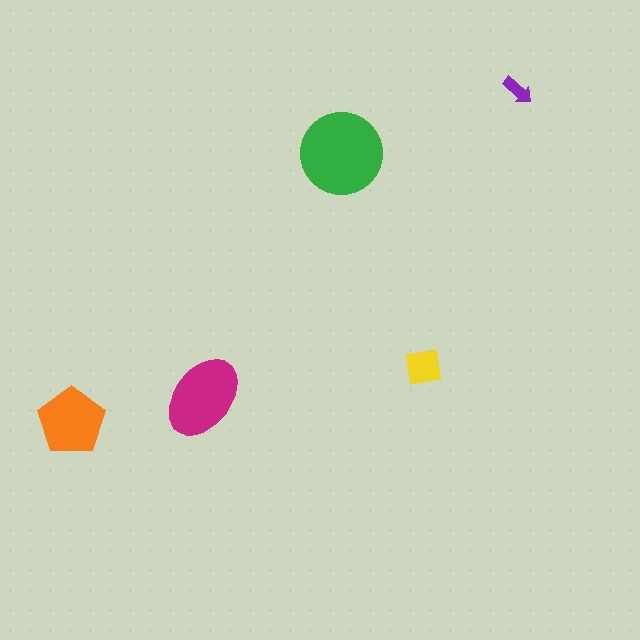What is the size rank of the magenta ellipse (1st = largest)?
2nd.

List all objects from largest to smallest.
The green circle, the magenta ellipse, the orange pentagon, the yellow square, the purple arrow.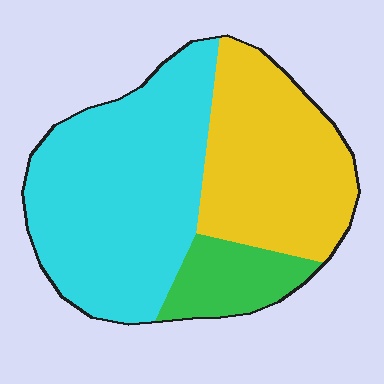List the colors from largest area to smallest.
From largest to smallest: cyan, yellow, green.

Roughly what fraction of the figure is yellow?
Yellow covers 36% of the figure.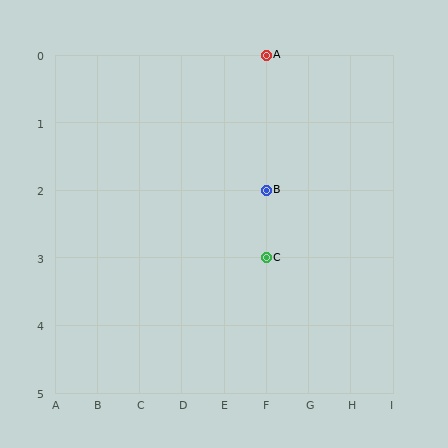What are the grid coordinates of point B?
Point B is at grid coordinates (F, 2).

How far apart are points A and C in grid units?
Points A and C are 3 rows apart.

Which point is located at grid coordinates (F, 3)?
Point C is at (F, 3).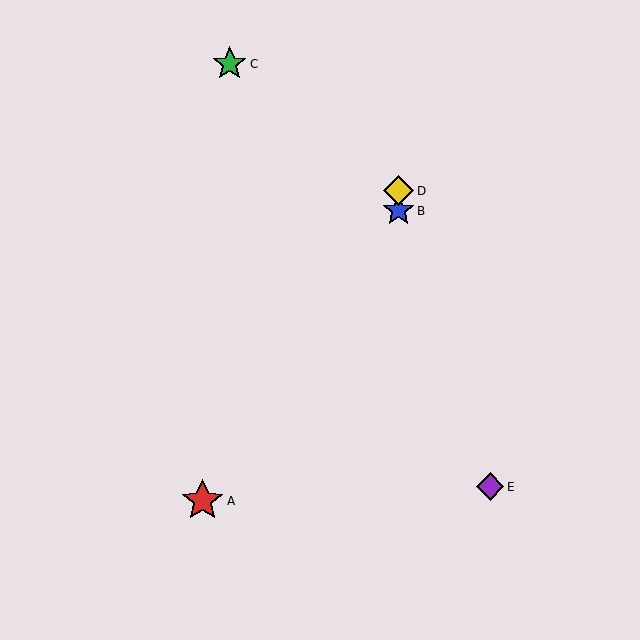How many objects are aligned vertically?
2 objects (B, D) are aligned vertically.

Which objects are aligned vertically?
Objects B, D are aligned vertically.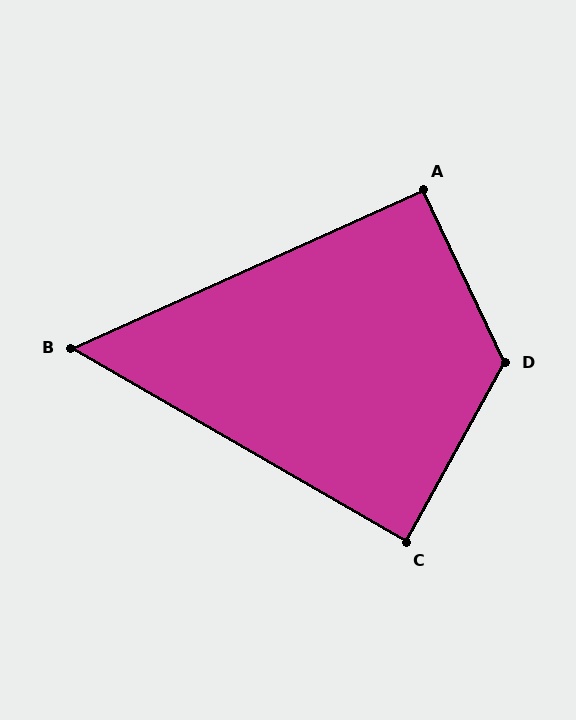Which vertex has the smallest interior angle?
B, at approximately 54 degrees.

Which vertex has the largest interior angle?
D, at approximately 126 degrees.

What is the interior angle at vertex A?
Approximately 91 degrees (approximately right).